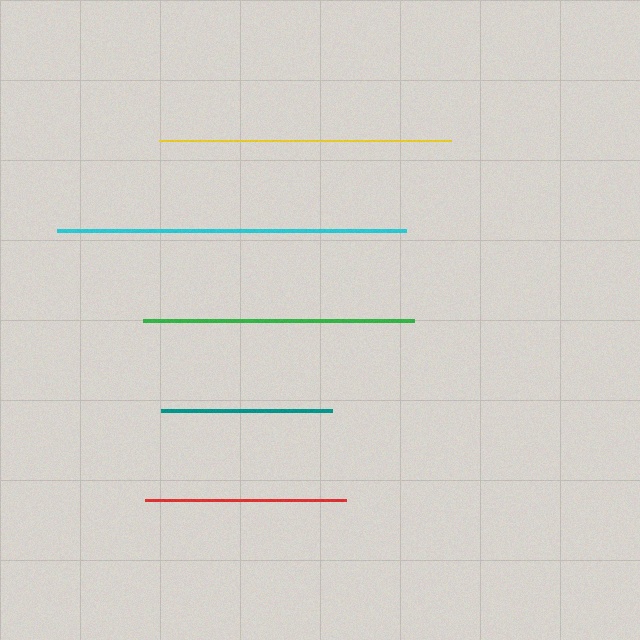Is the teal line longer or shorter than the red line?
The red line is longer than the teal line.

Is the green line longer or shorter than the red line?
The green line is longer than the red line.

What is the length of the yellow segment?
The yellow segment is approximately 291 pixels long.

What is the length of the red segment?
The red segment is approximately 201 pixels long.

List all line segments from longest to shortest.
From longest to shortest: cyan, yellow, green, red, teal.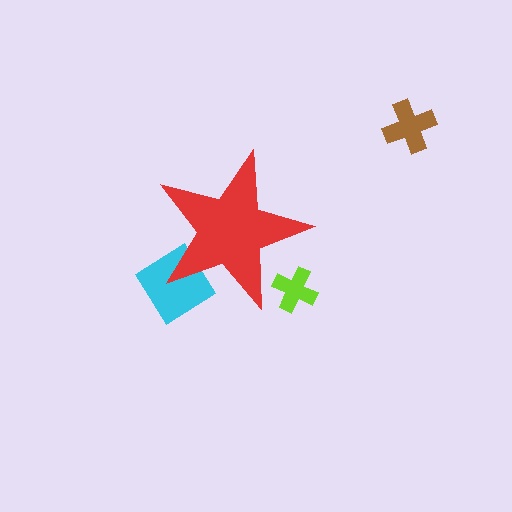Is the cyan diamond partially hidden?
Yes, the cyan diamond is partially hidden behind the red star.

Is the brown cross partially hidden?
No, the brown cross is fully visible.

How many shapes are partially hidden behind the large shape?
2 shapes are partially hidden.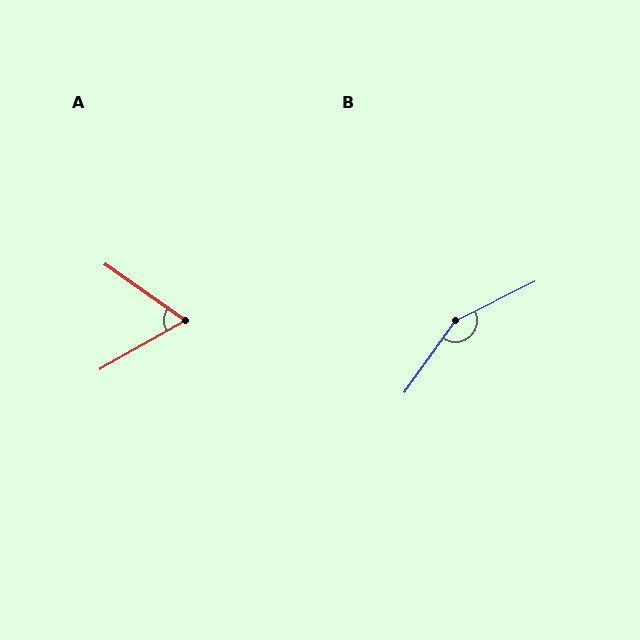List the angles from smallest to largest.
A (65°), B (152°).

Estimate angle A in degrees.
Approximately 65 degrees.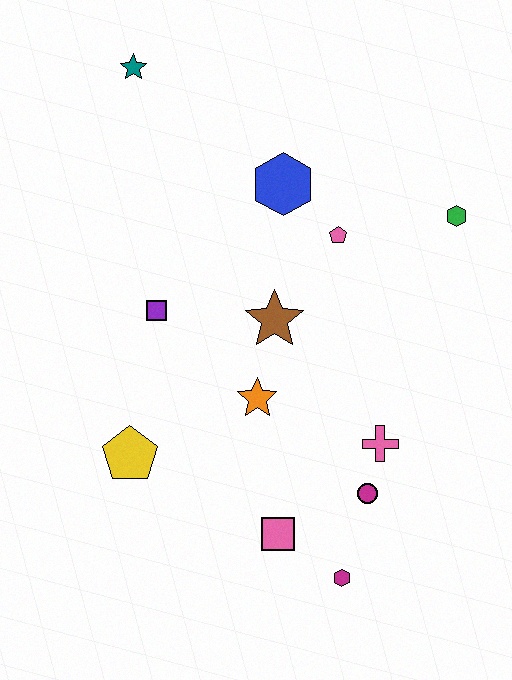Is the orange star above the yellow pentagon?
Yes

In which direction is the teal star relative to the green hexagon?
The teal star is to the left of the green hexagon.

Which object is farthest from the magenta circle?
The teal star is farthest from the magenta circle.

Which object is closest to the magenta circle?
The pink cross is closest to the magenta circle.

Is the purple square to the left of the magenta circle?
Yes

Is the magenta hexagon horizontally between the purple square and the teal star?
No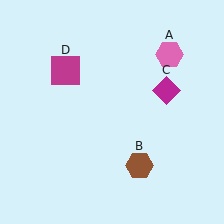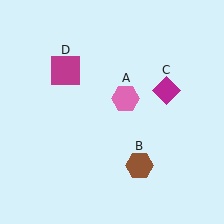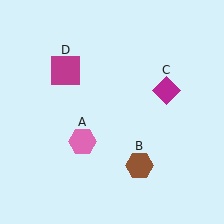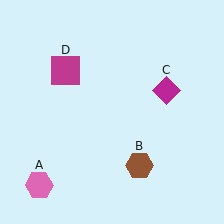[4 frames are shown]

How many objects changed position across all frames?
1 object changed position: pink hexagon (object A).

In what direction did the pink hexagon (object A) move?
The pink hexagon (object A) moved down and to the left.